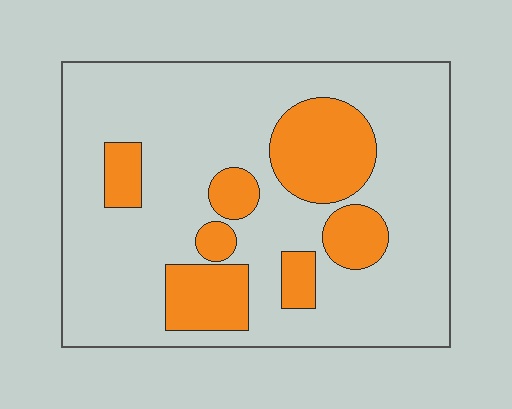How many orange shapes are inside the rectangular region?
7.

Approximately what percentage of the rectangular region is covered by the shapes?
Approximately 25%.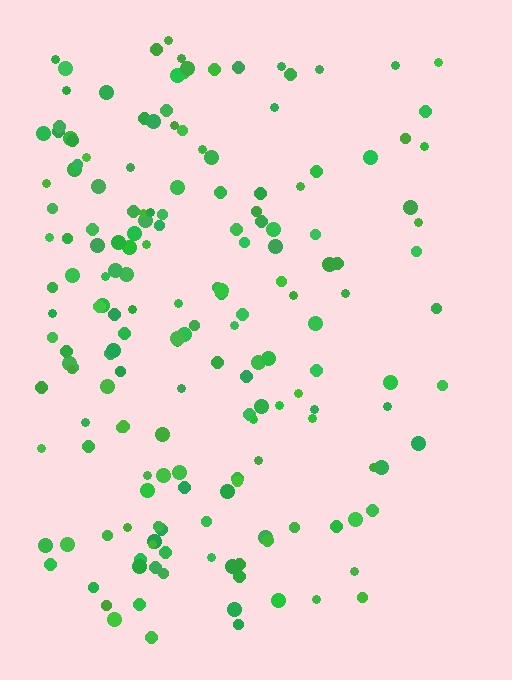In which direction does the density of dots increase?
From right to left, with the left side densest.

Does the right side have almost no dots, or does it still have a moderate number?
Still a moderate number, just noticeably fewer than the left.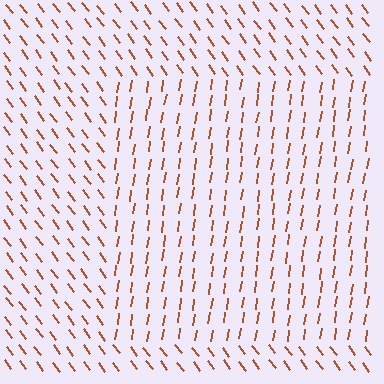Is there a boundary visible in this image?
Yes, there is a texture boundary formed by a change in line orientation.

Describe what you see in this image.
The image is filled with small brown line segments. A rectangle region in the image has lines oriented differently from the surrounding lines, creating a visible texture boundary.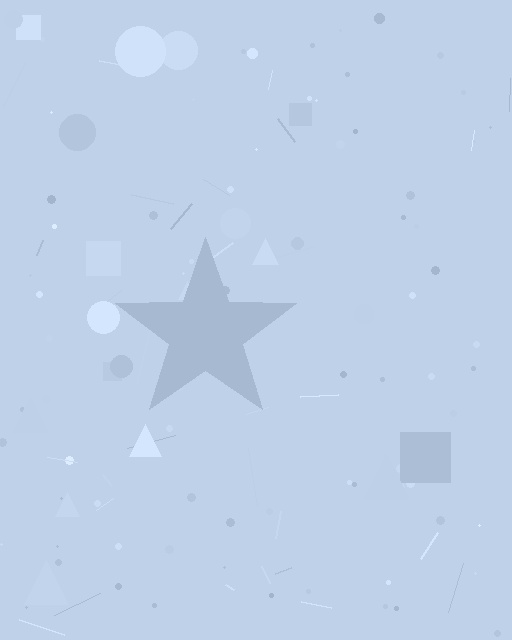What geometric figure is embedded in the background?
A star is embedded in the background.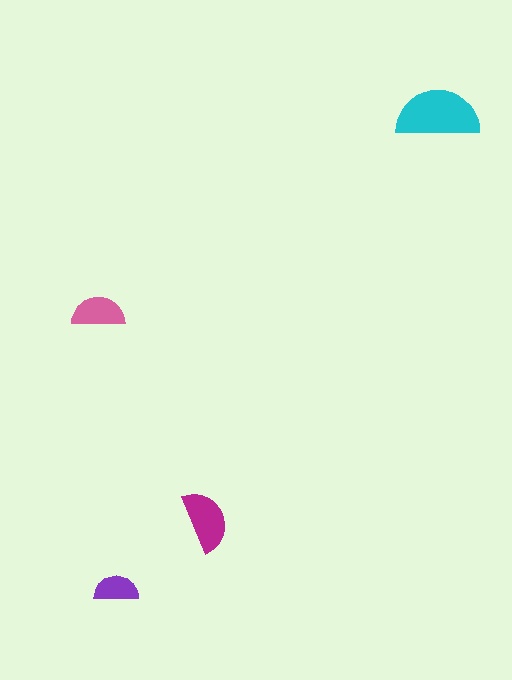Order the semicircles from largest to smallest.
the cyan one, the magenta one, the pink one, the purple one.